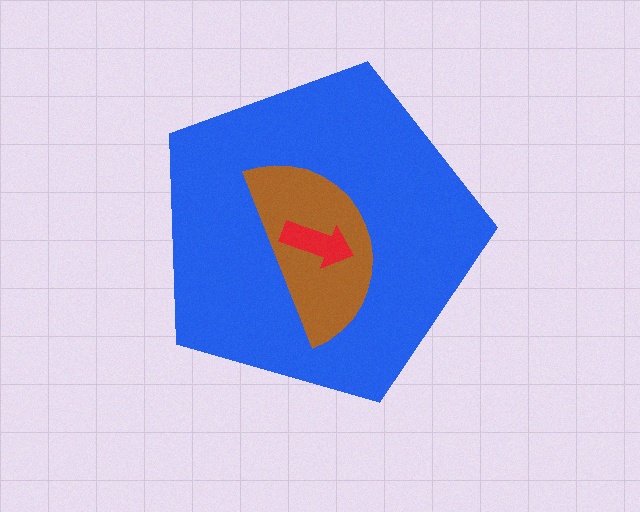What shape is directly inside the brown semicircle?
The red arrow.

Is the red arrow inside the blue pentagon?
Yes.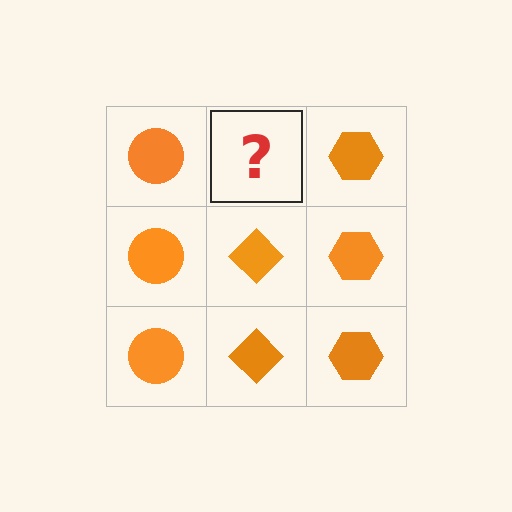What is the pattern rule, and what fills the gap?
The rule is that each column has a consistent shape. The gap should be filled with an orange diamond.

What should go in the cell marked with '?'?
The missing cell should contain an orange diamond.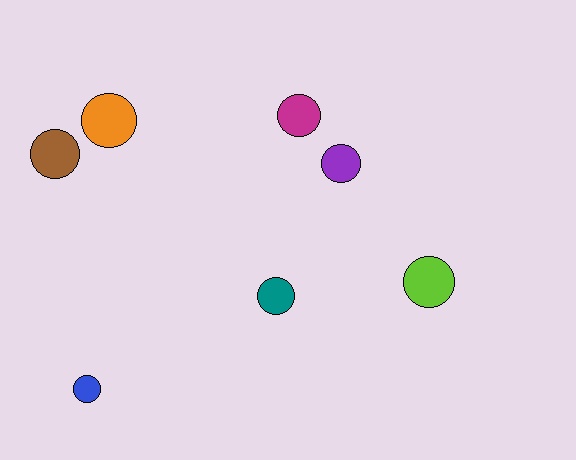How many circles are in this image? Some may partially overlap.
There are 7 circles.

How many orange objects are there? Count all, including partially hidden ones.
There is 1 orange object.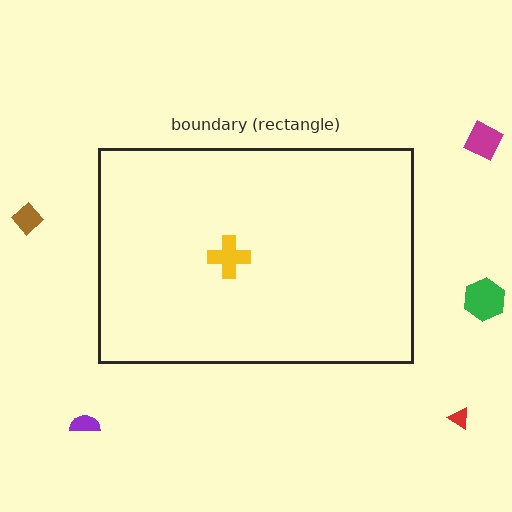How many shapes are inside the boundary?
1 inside, 5 outside.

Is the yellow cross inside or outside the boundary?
Inside.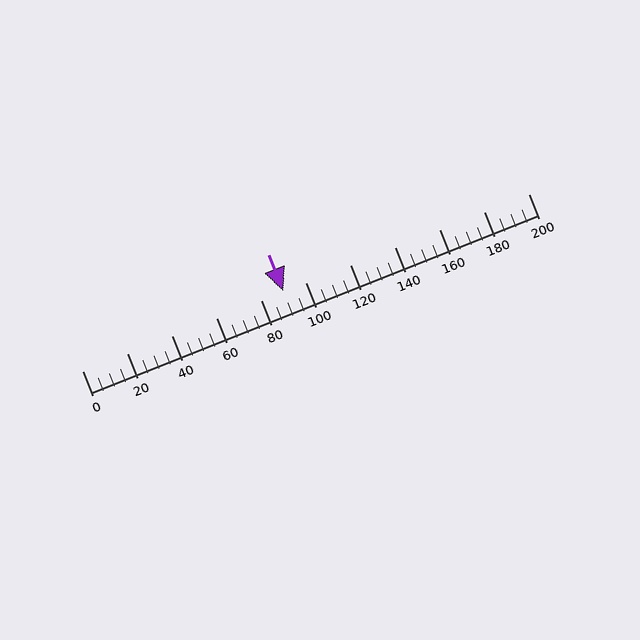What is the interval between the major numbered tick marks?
The major tick marks are spaced 20 units apart.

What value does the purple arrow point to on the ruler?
The purple arrow points to approximately 90.